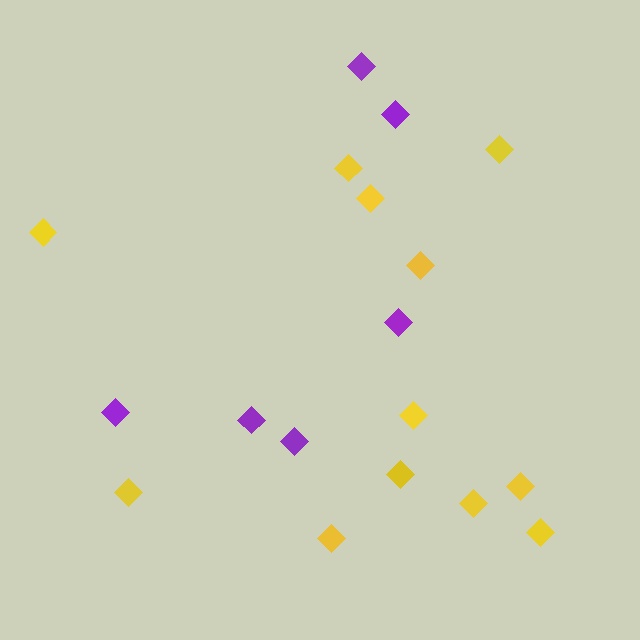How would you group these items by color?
There are 2 groups: one group of yellow diamonds (12) and one group of purple diamonds (6).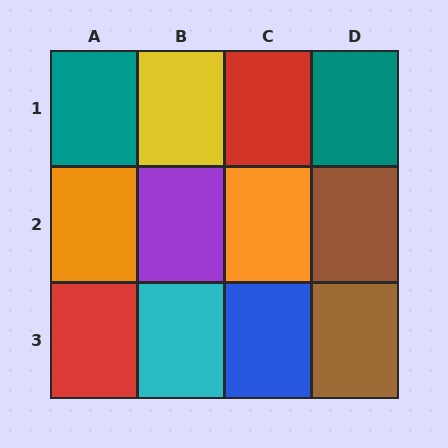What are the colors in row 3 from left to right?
Red, cyan, blue, brown.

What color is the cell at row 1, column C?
Red.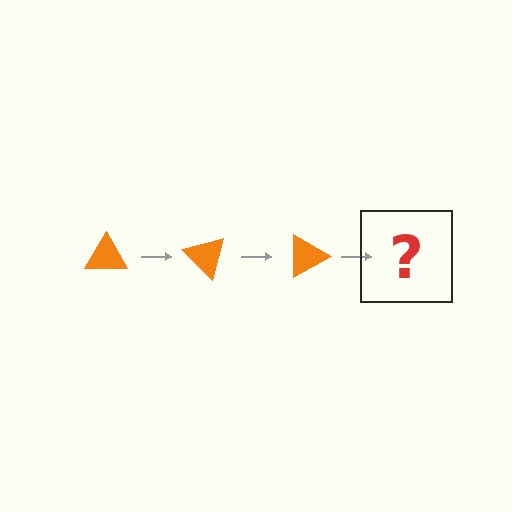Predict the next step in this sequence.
The next step is an orange triangle rotated 135 degrees.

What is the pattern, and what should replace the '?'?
The pattern is that the triangle rotates 45 degrees each step. The '?' should be an orange triangle rotated 135 degrees.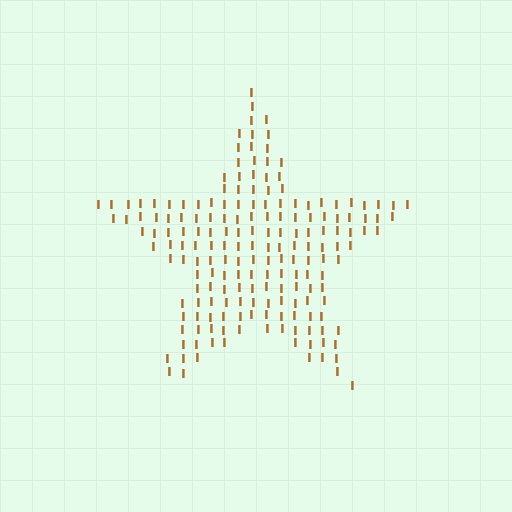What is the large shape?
The large shape is a star.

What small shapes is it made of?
It is made of small letter I's.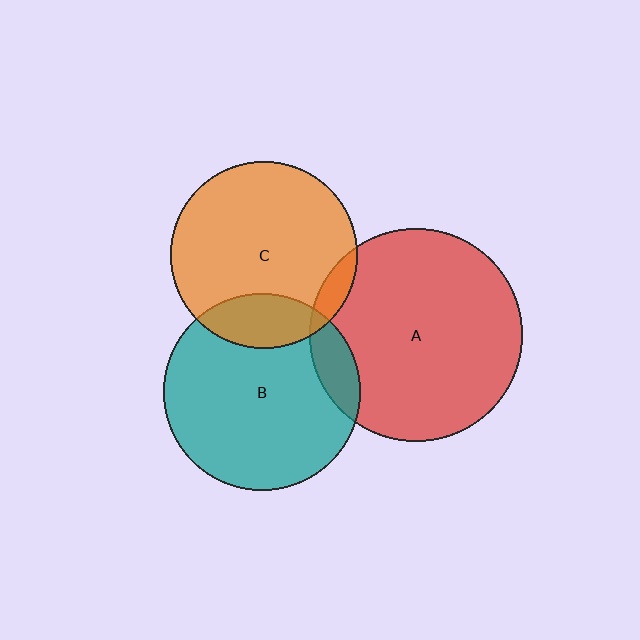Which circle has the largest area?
Circle A (red).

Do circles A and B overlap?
Yes.